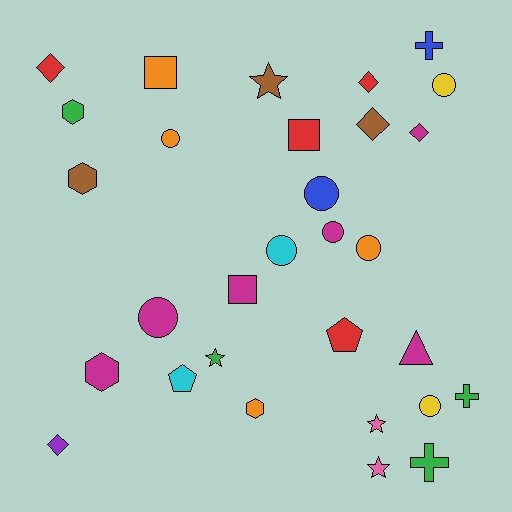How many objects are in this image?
There are 30 objects.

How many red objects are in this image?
There are 4 red objects.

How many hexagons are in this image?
There are 4 hexagons.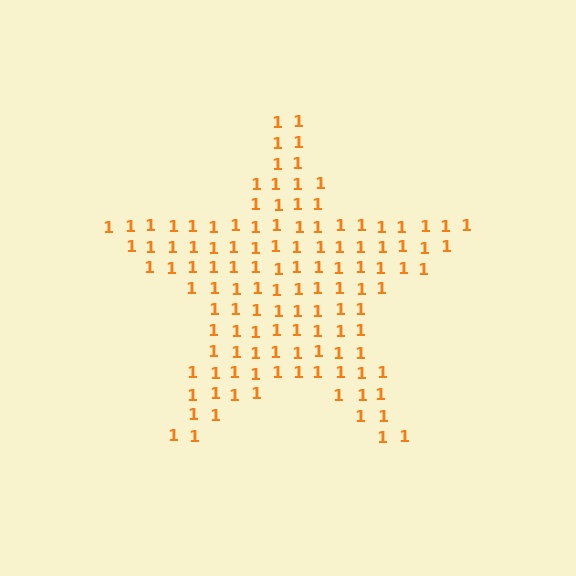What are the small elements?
The small elements are digit 1's.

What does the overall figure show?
The overall figure shows a star.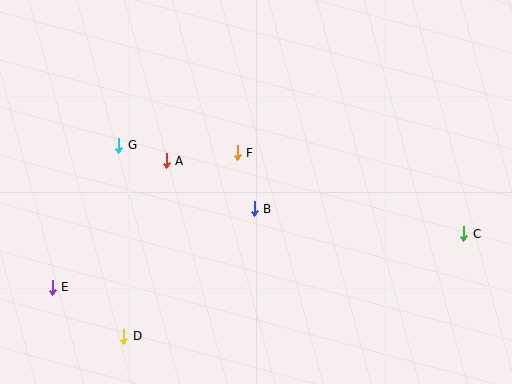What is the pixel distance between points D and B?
The distance between D and B is 182 pixels.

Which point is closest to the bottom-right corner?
Point C is closest to the bottom-right corner.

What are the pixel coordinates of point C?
Point C is at (464, 234).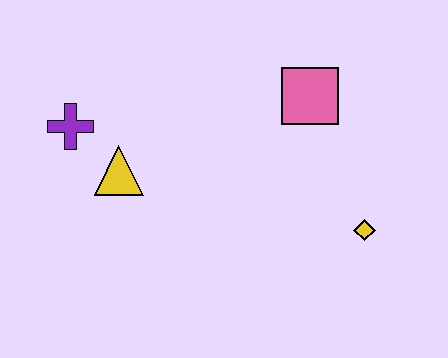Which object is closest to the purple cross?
The yellow triangle is closest to the purple cross.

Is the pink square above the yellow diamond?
Yes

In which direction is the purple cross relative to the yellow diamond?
The purple cross is to the left of the yellow diamond.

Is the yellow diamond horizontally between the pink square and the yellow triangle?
No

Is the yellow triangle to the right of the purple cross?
Yes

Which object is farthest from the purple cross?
The yellow diamond is farthest from the purple cross.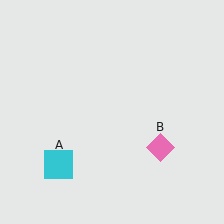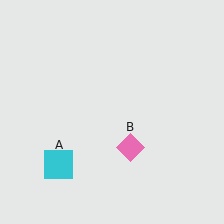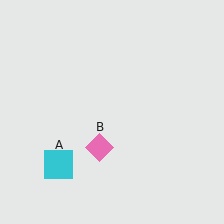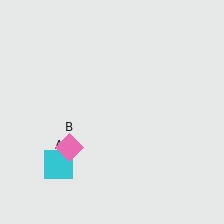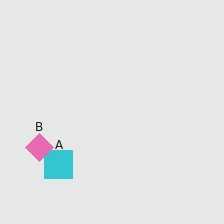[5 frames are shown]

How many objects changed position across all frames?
1 object changed position: pink diamond (object B).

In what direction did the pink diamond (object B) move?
The pink diamond (object B) moved left.